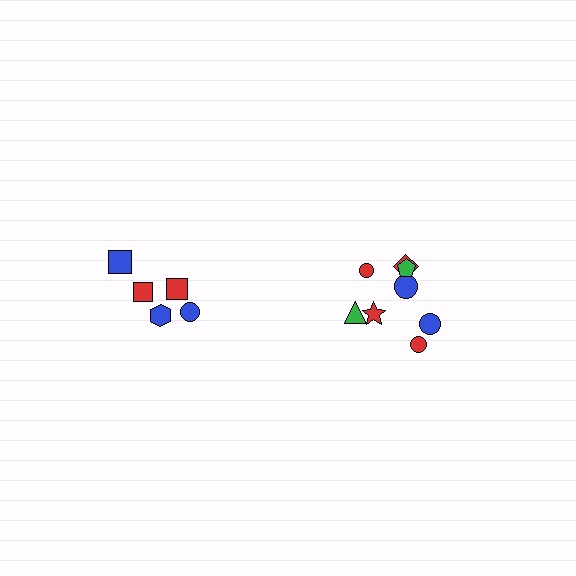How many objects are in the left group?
There are 5 objects.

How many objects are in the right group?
There are 8 objects.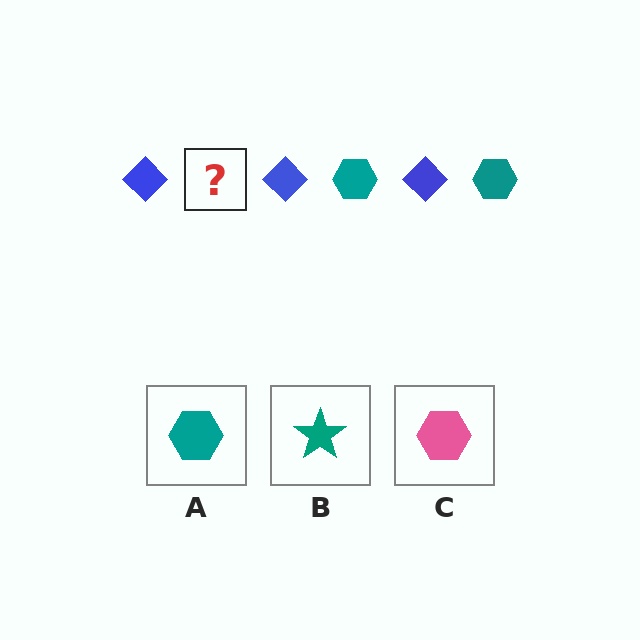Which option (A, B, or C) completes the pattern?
A.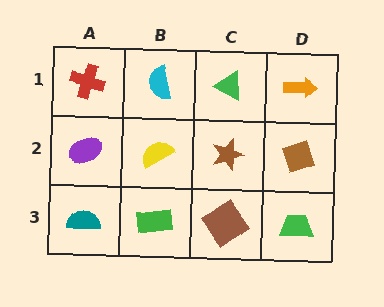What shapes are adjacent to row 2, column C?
A green triangle (row 1, column C), a brown diamond (row 3, column C), a yellow semicircle (row 2, column B), a brown diamond (row 2, column D).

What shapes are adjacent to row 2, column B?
A cyan semicircle (row 1, column B), a green rectangle (row 3, column B), a purple ellipse (row 2, column A), a brown star (row 2, column C).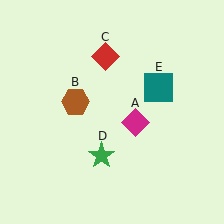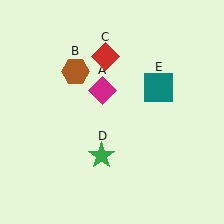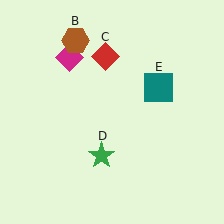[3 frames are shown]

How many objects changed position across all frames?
2 objects changed position: magenta diamond (object A), brown hexagon (object B).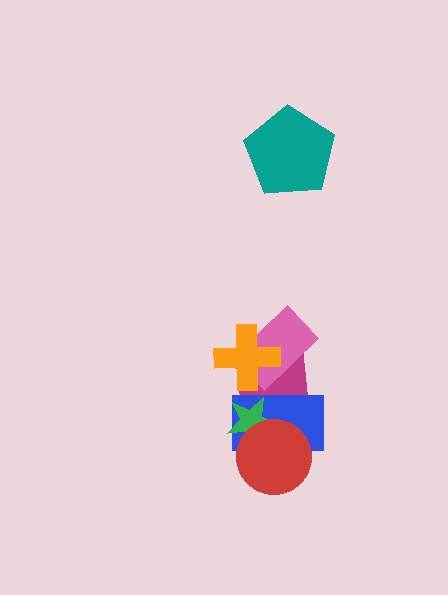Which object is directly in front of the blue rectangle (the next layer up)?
The green star is directly in front of the blue rectangle.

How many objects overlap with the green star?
3 objects overlap with the green star.